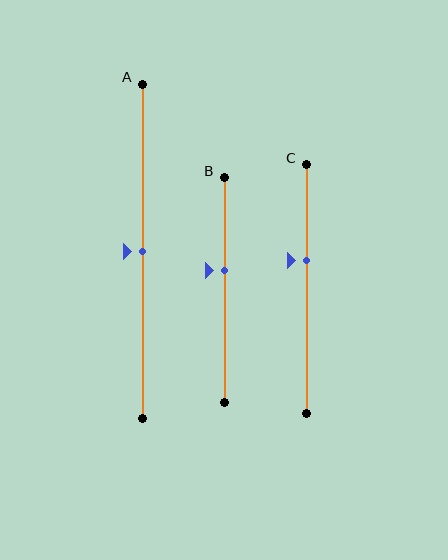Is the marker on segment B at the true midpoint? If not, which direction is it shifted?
No, the marker on segment B is shifted upward by about 9% of the segment length.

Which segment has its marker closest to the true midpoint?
Segment A has its marker closest to the true midpoint.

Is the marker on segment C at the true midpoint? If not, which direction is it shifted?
No, the marker on segment C is shifted upward by about 12% of the segment length.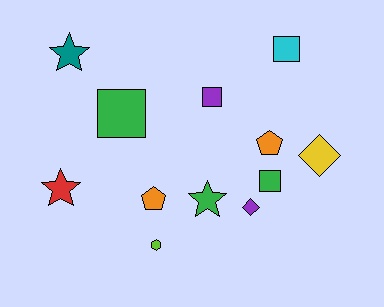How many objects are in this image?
There are 12 objects.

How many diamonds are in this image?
There are 2 diamonds.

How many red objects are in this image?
There is 1 red object.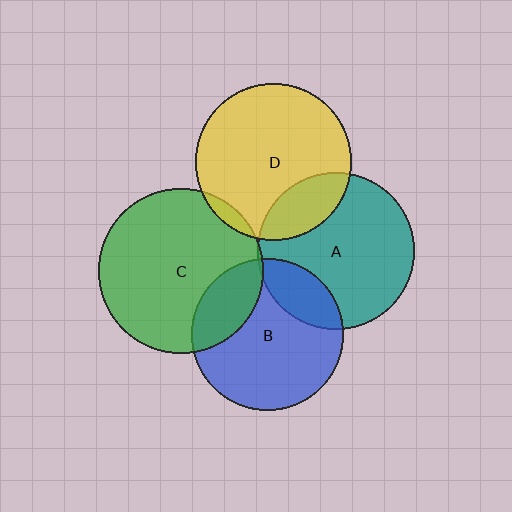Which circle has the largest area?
Circle C (green).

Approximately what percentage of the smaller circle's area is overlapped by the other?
Approximately 20%.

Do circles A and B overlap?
Yes.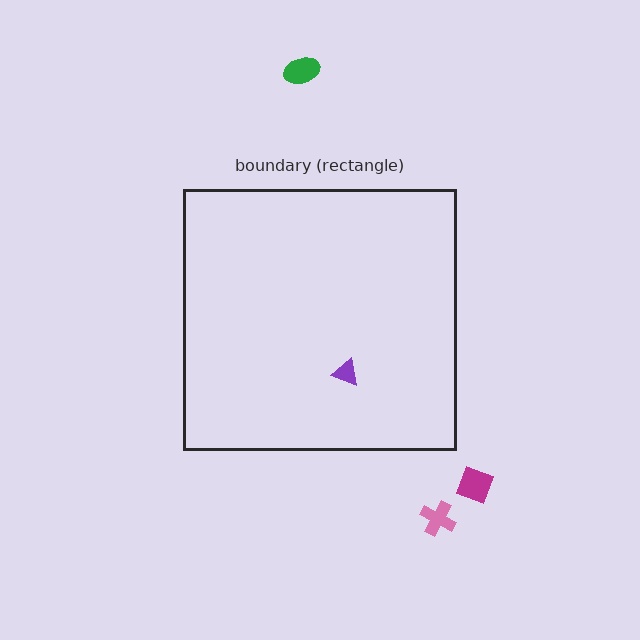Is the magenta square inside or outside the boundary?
Outside.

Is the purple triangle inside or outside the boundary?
Inside.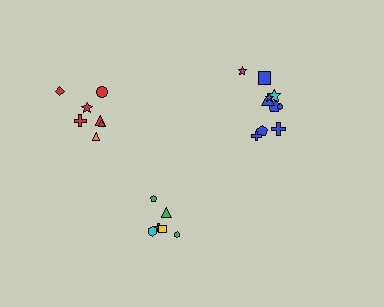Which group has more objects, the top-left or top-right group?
The top-right group.